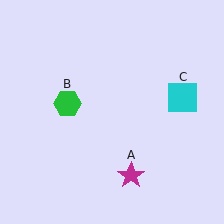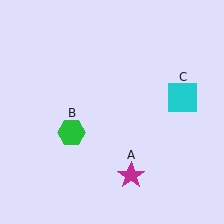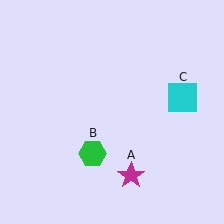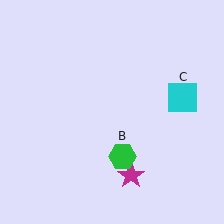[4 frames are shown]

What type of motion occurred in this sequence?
The green hexagon (object B) rotated counterclockwise around the center of the scene.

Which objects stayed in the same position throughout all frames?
Magenta star (object A) and cyan square (object C) remained stationary.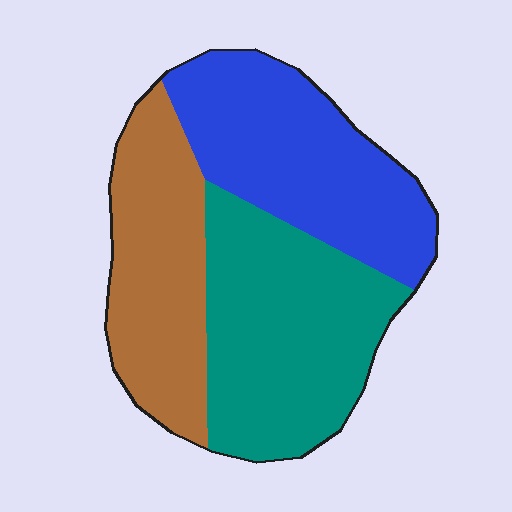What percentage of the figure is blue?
Blue covers around 35% of the figure.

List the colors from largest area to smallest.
From largest to smallest: teal, blue, brown.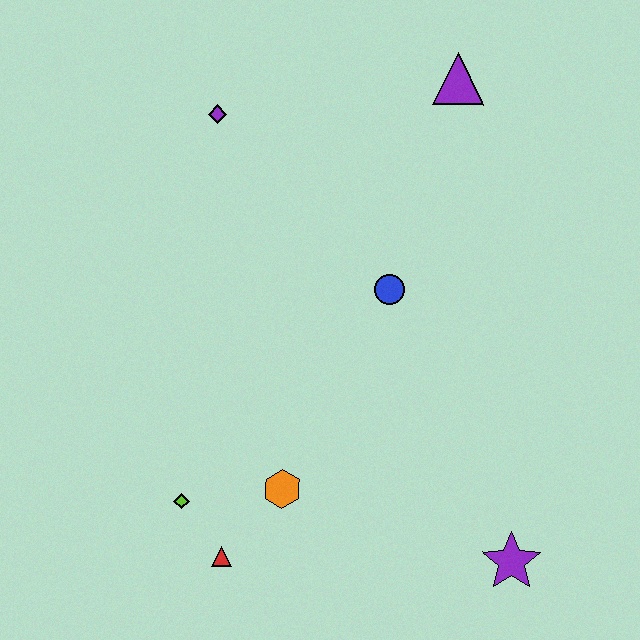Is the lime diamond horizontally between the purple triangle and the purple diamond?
No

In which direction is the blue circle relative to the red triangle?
The blue circle is above the red triangle.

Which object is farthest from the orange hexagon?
The purple triangle is farthest from the orange hexagon.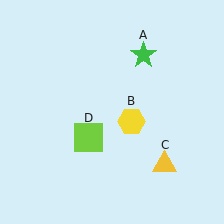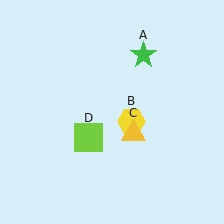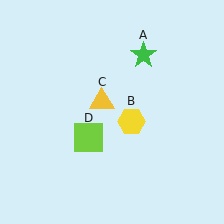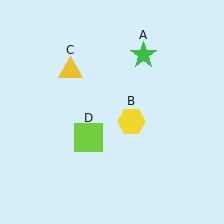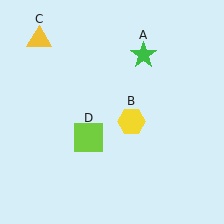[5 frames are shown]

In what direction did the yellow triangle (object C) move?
The yellow triangle (object C) moved up and to the left.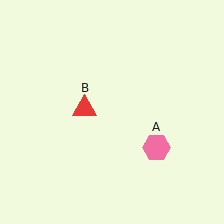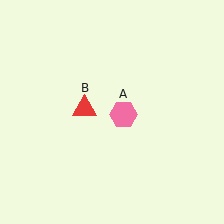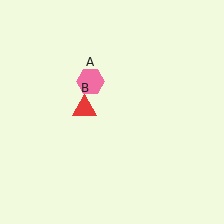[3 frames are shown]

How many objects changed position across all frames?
1 object changed position: pink hexagon (object A).